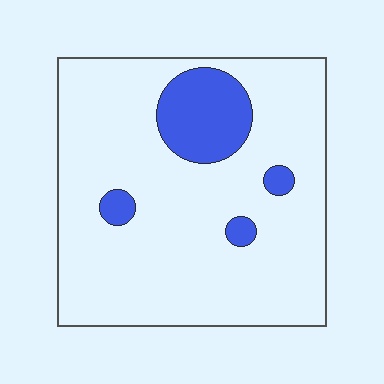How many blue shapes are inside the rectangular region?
4.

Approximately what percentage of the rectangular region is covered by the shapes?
Approximately 15%.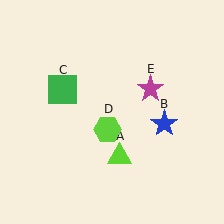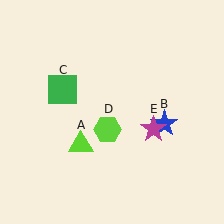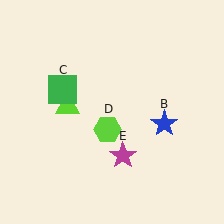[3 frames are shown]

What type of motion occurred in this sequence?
The lime triangle (object A), magenta star (object E) rotated clockwise around the center of the scene.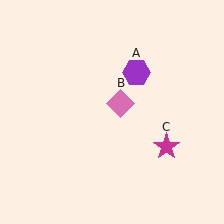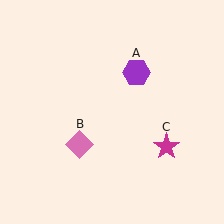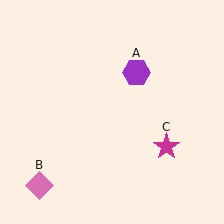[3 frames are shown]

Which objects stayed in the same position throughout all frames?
Purple hexagon (object A) and magenta star (object C) remained stationary.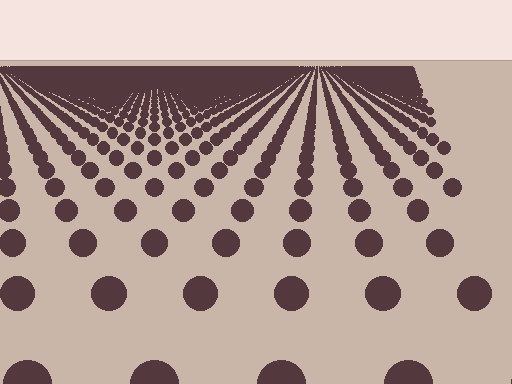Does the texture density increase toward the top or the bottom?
Density increases toward the top.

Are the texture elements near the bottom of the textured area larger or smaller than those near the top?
Larger. Near the bottom, elements are closer to the viewer and appear at a bigger on-screen size.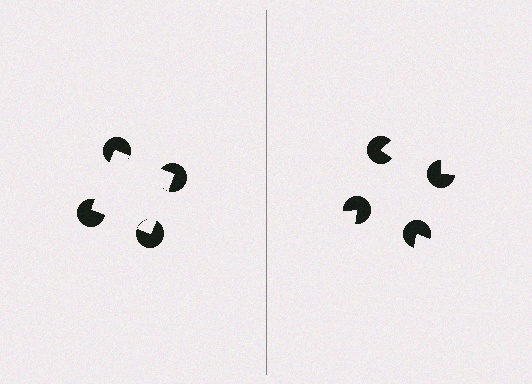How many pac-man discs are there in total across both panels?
8 — 4 on each side.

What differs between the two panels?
The pac-man discs are positioned identically on both sides; only the wedge orientations differ. On the left they align to a square; on the right they are misaligned.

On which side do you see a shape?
An illusory square appears on the left side. On the right side the wedge cuts are rotated, so no coherent shape forms.